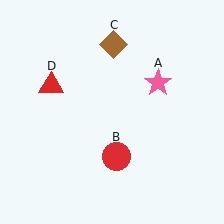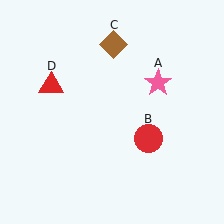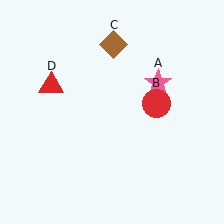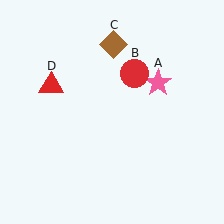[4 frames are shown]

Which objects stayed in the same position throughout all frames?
Pink star (object A) and brown diamond (object C) and red triangle (object D) remained stationary.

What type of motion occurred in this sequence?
The red circle (object B) rotated counterclockwise around the center of the scene.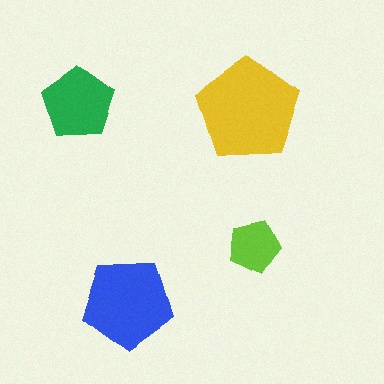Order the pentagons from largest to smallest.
the yellow one, the blue one, the green one, the lime one.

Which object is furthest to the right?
The lime pentagon is rightmost.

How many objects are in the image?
There are 4 objects in the image.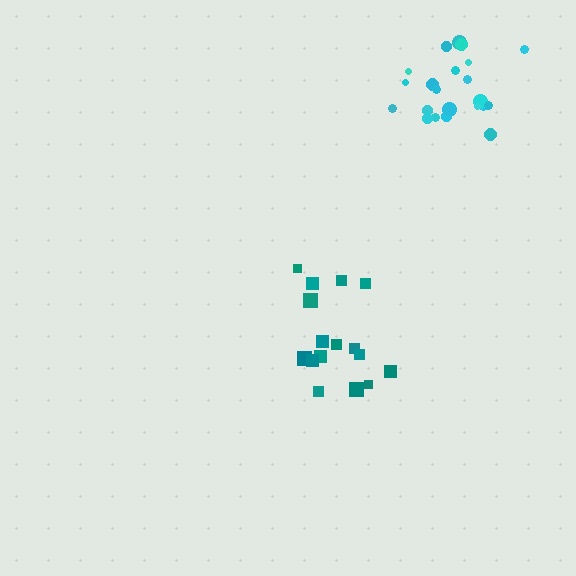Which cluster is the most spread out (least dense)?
Teal.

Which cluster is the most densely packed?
Cyan.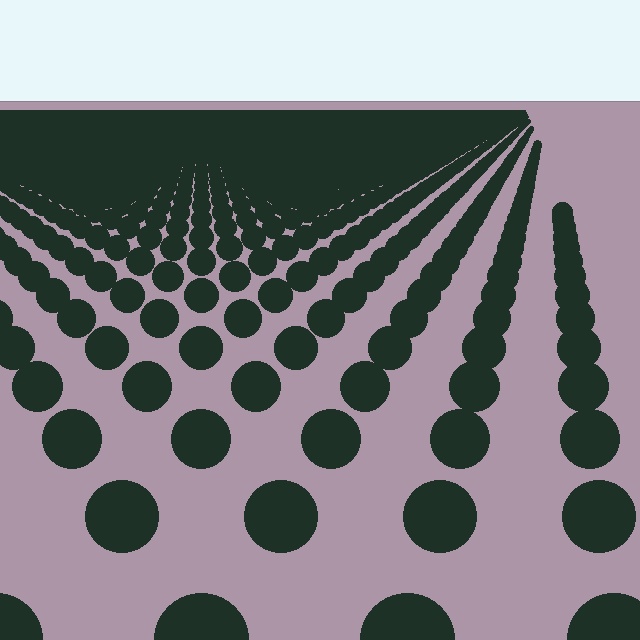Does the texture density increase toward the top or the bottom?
Density increases toward the top.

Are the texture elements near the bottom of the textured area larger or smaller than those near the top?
Larger. Near the bottom, elements are closer to the viewer and appear at a bigger on-screen size.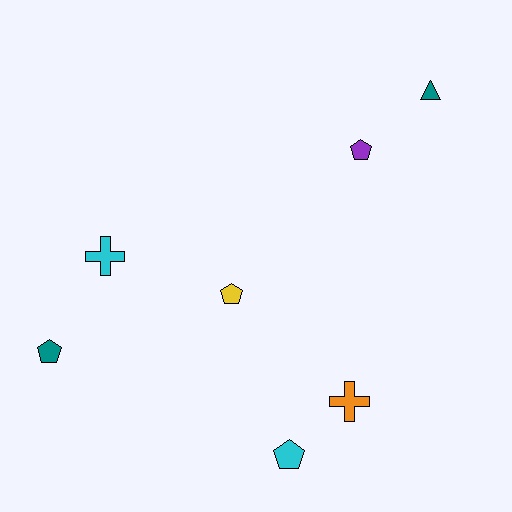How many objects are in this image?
There are 7 objects.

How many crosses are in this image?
There are 2 crosses.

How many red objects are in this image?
There are no red objects.